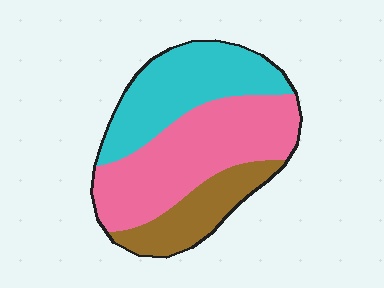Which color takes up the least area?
Brown, at roughly 20%.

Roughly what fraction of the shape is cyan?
Cyan takes up about one third (1/3) of the shape.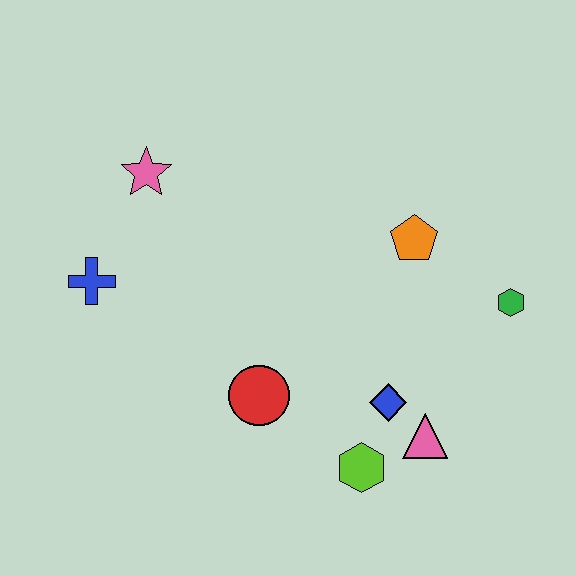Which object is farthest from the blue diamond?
The pink star is farthest from the blue diamond.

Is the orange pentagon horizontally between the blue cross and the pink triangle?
Yes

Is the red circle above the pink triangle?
Yes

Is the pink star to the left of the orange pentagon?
Yes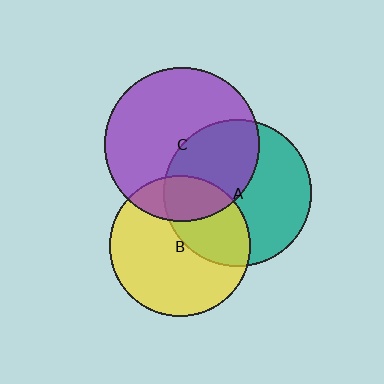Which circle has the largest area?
Circle C (purple).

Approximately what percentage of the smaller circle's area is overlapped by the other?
Approximately 20%.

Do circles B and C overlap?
Yes.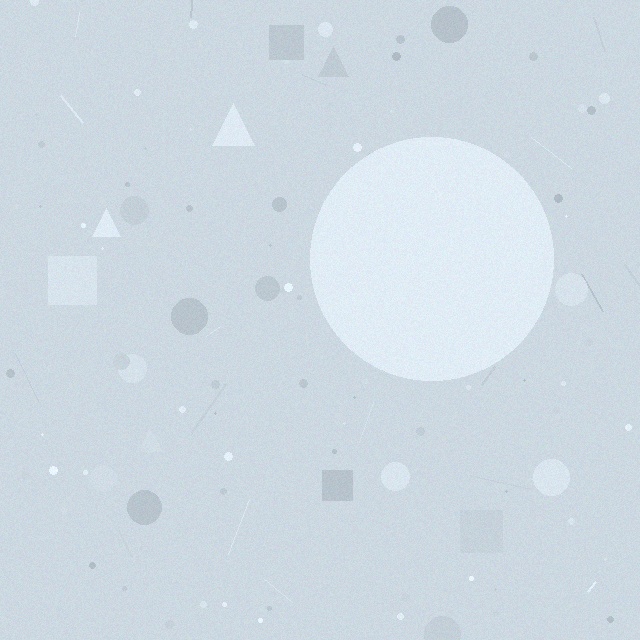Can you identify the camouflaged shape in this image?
The camouflaged shape is a circle.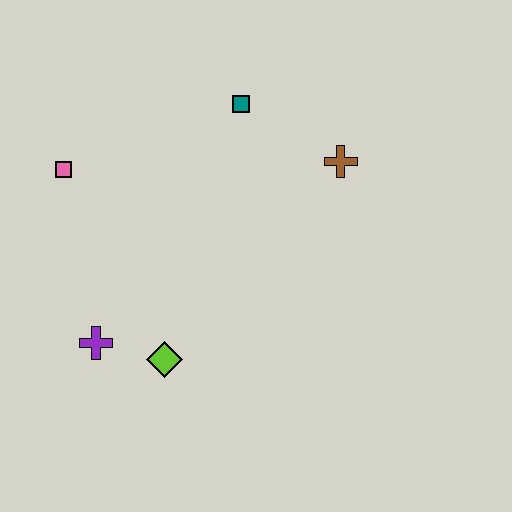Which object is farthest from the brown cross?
The purple cross is farthest from the brown cross.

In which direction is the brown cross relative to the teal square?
The brown cross is to the right of the teal square.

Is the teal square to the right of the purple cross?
Yes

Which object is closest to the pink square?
The purple cross is closest to the pink square.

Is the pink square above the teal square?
No